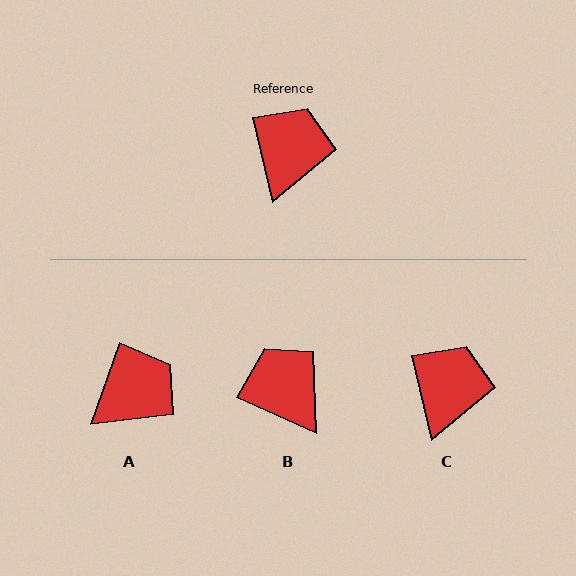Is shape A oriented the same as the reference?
No, it is off by about 33 degrees.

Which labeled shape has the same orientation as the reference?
C.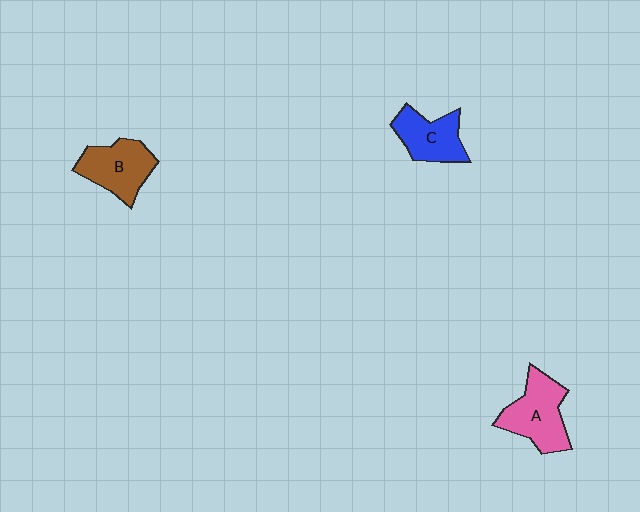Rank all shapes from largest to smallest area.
From largest to smallest: A (pink), B (brown), C (blue).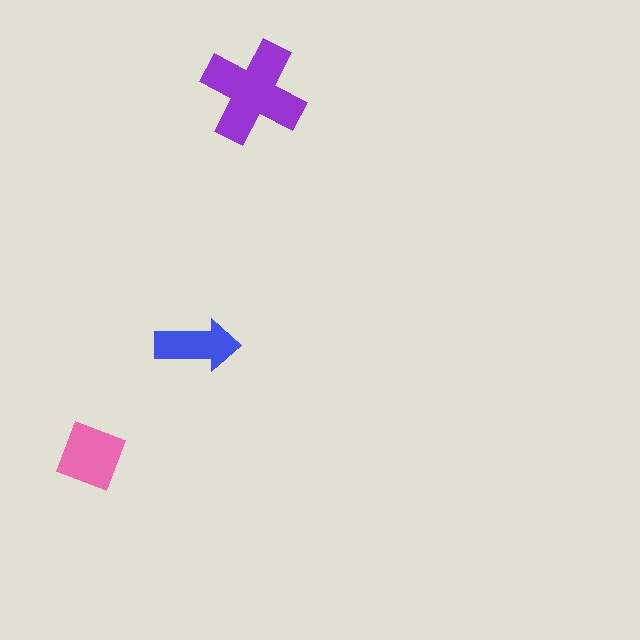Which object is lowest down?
The pink diamond is bottommost.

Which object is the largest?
The purple cross.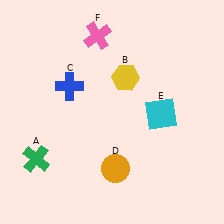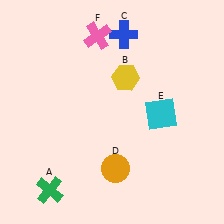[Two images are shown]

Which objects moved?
The objects that moved are: the green cross (A), the blue cross (C).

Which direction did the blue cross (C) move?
The blue cross (C) moved right.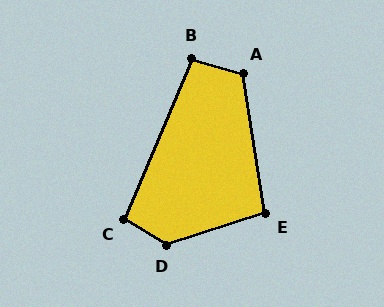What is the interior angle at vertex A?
Approximately 115 degrees (obtuse).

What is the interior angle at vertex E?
Approximately 99 degrees (obtuse).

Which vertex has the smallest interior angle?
B, at approximately 96 degrees.